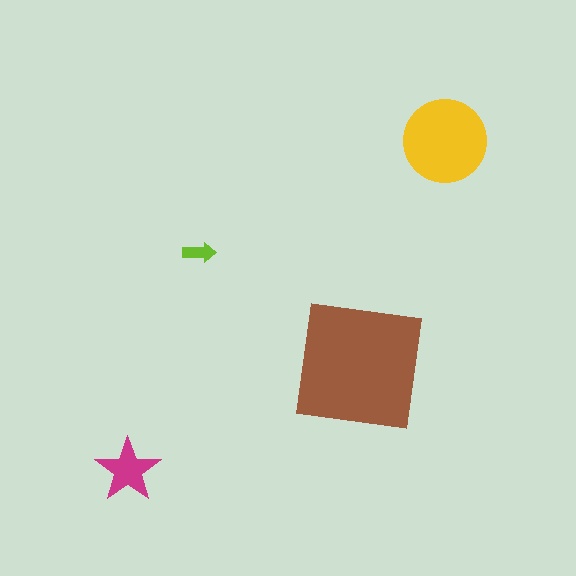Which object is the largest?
The brown square.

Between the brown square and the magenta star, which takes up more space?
The brown square.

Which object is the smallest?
The lime arrow.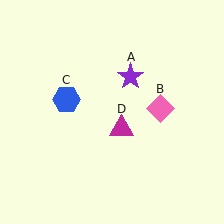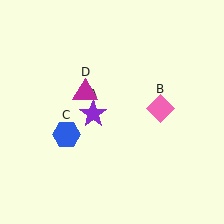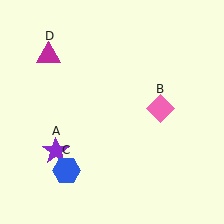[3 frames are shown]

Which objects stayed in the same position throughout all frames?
Pink diamond (object B) remained stationary.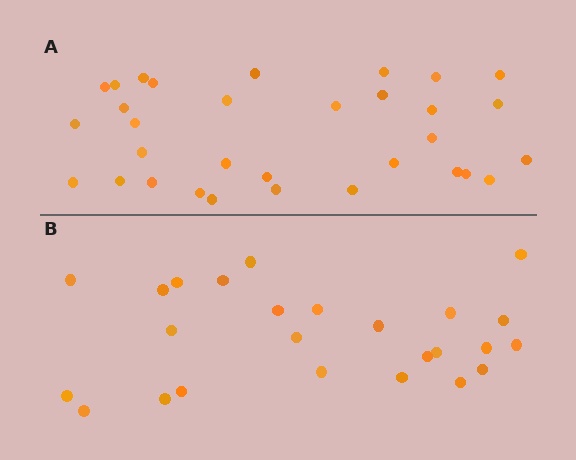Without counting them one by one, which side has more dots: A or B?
Region A (the top region) has more dots.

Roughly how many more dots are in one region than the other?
Region A has roughly 8 or so more dots than region B.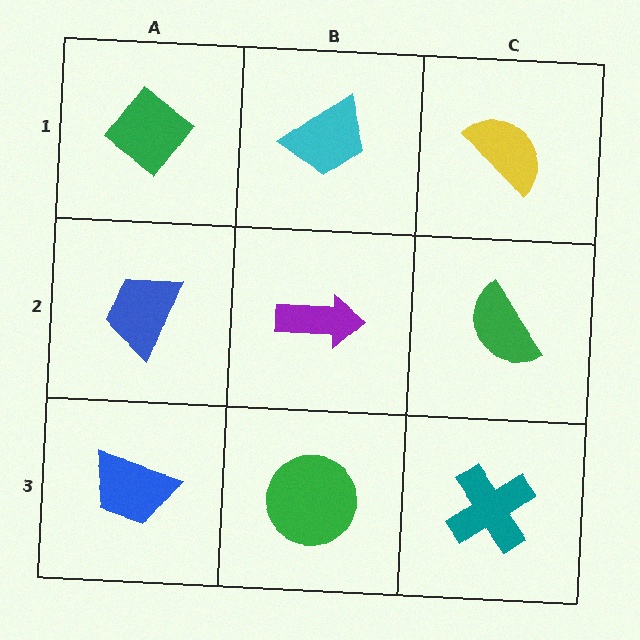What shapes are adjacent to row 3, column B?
A purple arrow (row 2, column B), a blue trapezoid (row 3, column A), a teal cross (row 3, column C).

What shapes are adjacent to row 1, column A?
A blue trapezoid (row 2, column A), a cyan trapezoid (row 1, column B).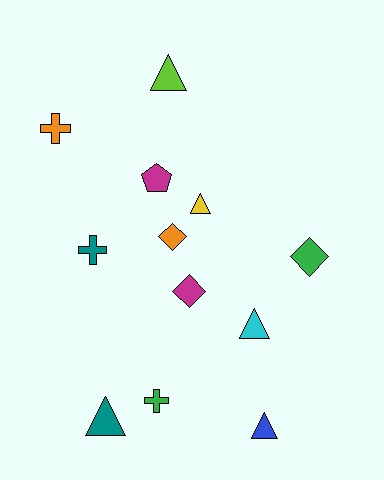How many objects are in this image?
There are 12 objects.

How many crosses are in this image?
There are 3 crosses.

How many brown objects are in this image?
There are no brown objects.